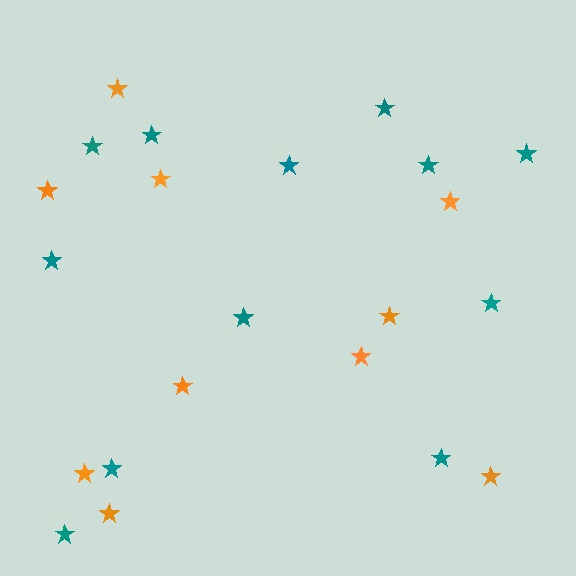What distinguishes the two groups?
There are 2 groups: one group of orange stars (10) and one group of teal stars (12).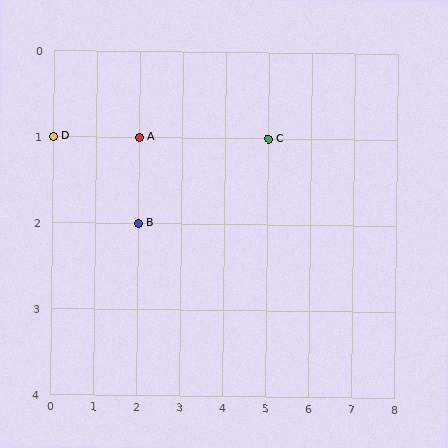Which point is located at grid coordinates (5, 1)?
Point C is at (5, 1).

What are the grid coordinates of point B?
Point B is at grid coordinates (2, 2).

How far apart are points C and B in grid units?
Points C and B are 3 columns and 1 row apart (about 3.2 grid units diagonally).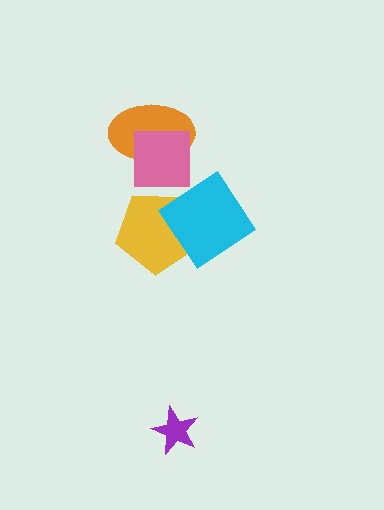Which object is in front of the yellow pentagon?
The cyan diamond is in front of the yellow pentagon.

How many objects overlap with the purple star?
0 objects overlap with the purple star.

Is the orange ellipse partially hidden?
Yes, it is partially covered by another shape.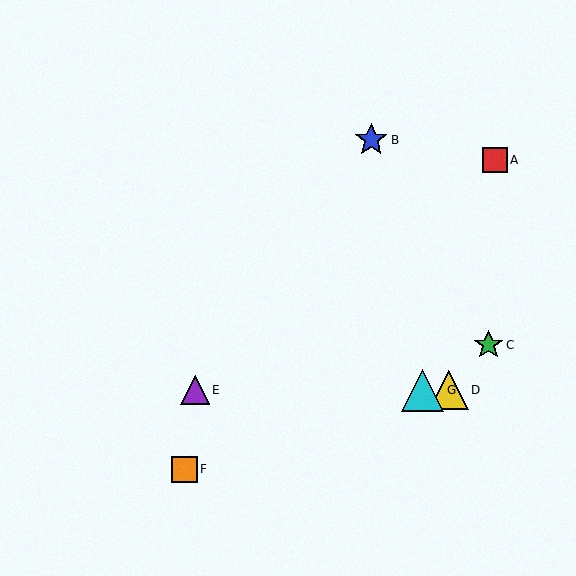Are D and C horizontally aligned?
No, D is at y≈390 and C is at y≈345.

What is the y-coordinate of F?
Object F is at y≈469.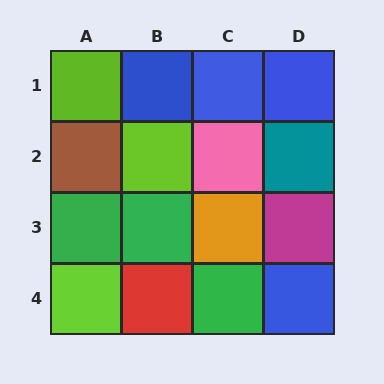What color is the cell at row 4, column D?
Blue.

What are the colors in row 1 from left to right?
Lime, blue, blue, blue.